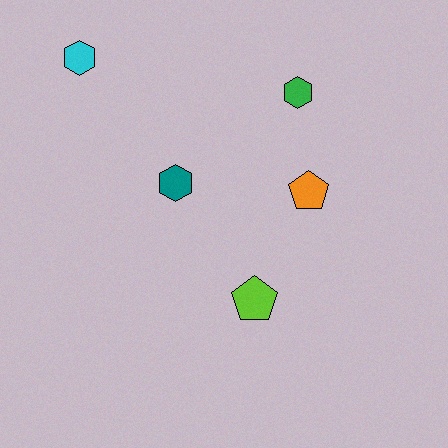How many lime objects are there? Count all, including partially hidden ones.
There is 1 lime object.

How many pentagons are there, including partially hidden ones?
There are 2 pentagons.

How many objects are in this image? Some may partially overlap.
There are 5 objects.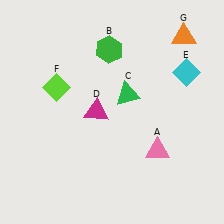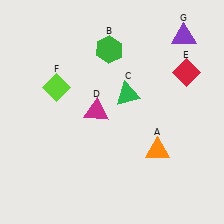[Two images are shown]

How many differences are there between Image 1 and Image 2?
There are 3 differences between the two images.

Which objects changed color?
A changed from pink to orange. E changed from cyan to red. G changed from orange to purple.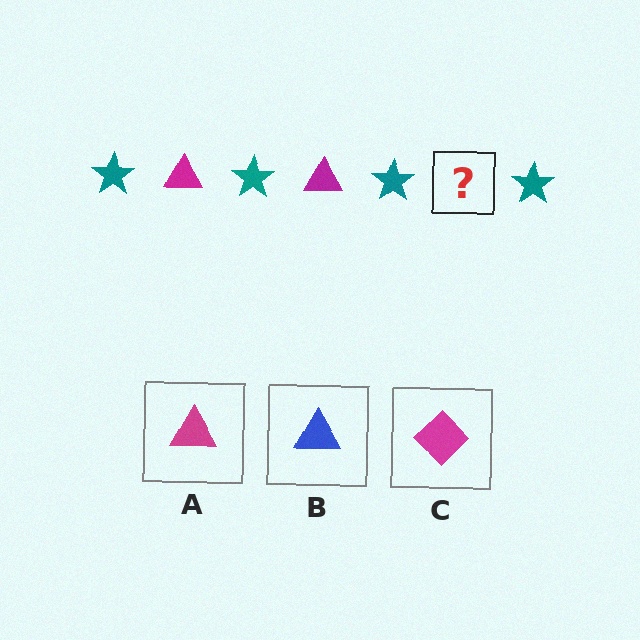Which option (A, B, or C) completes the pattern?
A.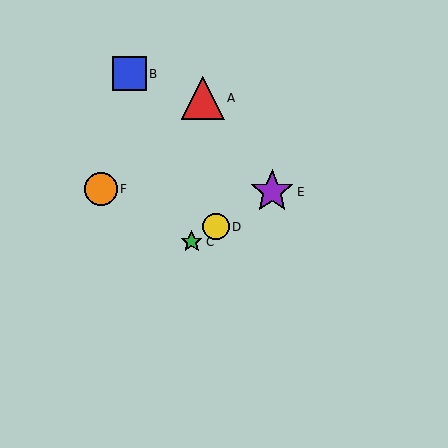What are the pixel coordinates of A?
Object A is at (203, 98).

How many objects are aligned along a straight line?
3 objects (C, D, E) are aligned along a straight line.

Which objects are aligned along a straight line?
Objects C, D, E are aligned along a straight line.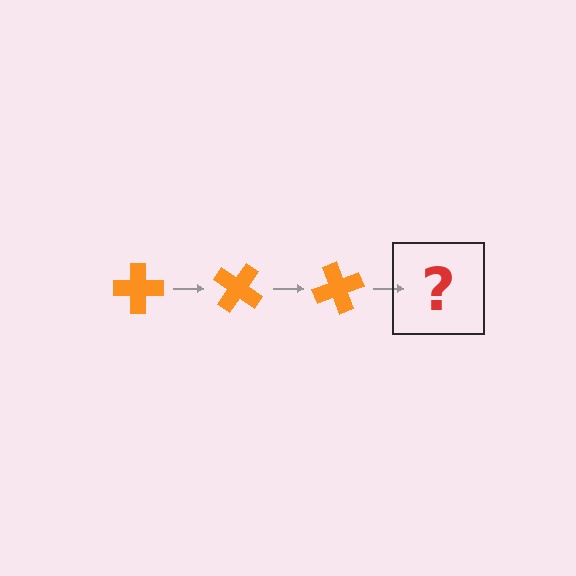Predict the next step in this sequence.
The next step is an orange cross rotated 105 degrees.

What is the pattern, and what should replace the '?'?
The pattern is that the cross rotates 35 degrees each step. The '?' should be an orange cross rotated 105 degrees.